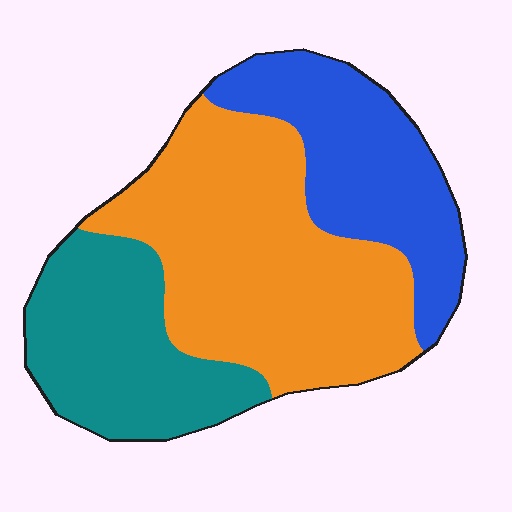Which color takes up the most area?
Orange, at roughly 45%.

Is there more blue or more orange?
Orange.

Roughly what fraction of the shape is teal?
Teal takes up between a quarter and a half of the shape.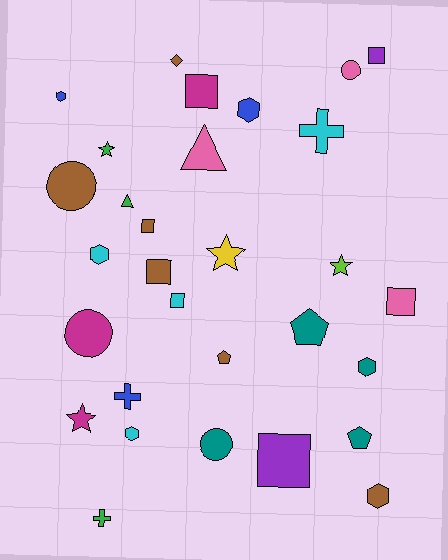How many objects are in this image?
There are 30 objects.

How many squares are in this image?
There are 7 squares.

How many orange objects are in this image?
There are no orange objects.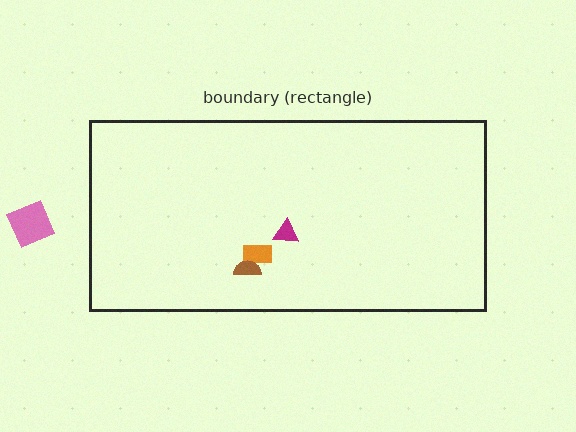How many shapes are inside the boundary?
3 inside, 1 outside.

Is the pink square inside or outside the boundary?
Outside.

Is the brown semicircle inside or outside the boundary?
Inside.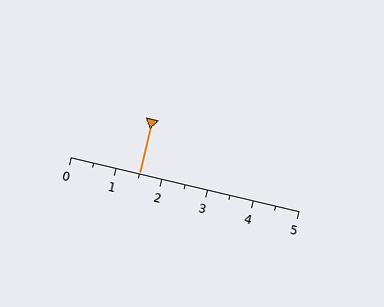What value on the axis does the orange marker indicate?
The marker indicates approximately 1.5.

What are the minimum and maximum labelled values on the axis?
The axis runs from 0 to 5.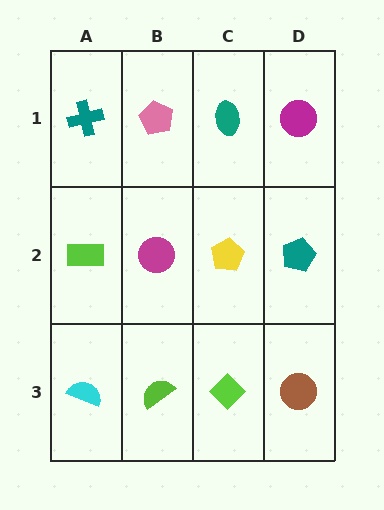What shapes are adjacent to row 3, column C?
A yellow pentagon (row 2, column C), a lime semicircle (row 3, column B), a brown circle (row 3, column D).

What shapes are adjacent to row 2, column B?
A pink pentagon (row 1, column B), a lime semicircle (row 3, column B), a lime rectangle (row 2, column A), a yellow pentagon (row 2, column C).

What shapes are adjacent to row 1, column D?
A teal pentagon (row 2, column D), a teal ellipse (row 1, column C).